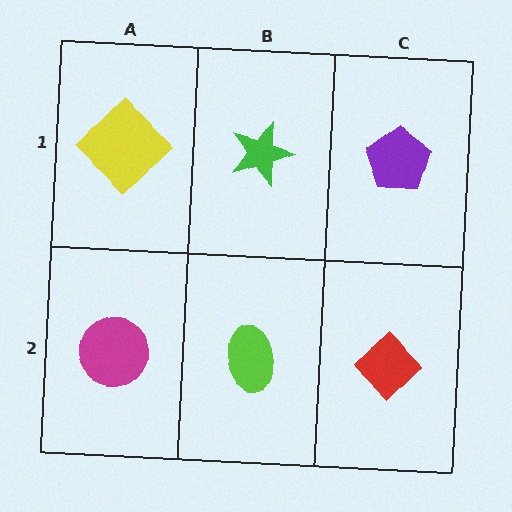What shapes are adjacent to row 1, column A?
A magenta circle (row 2, column A), a green star (row 1, column B).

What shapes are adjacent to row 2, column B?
A green star (row 1, column B), a magenta circle (row 2, column A), a red diamond (row 2, column C).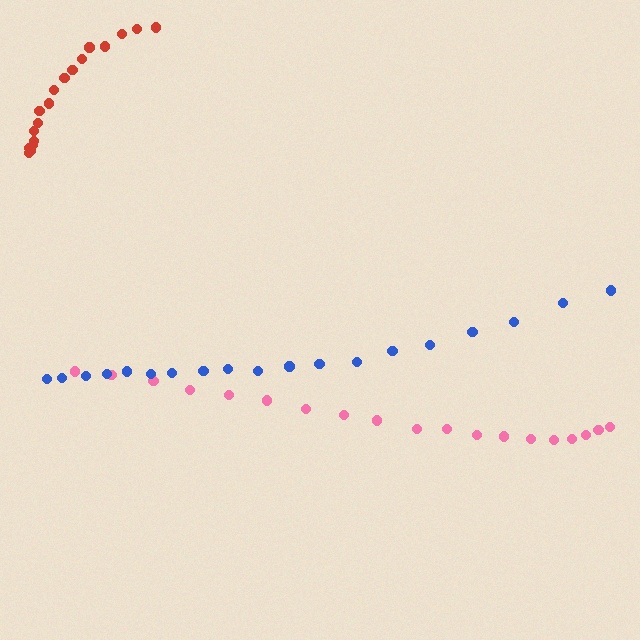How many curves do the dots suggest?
There are 3 distinct paths.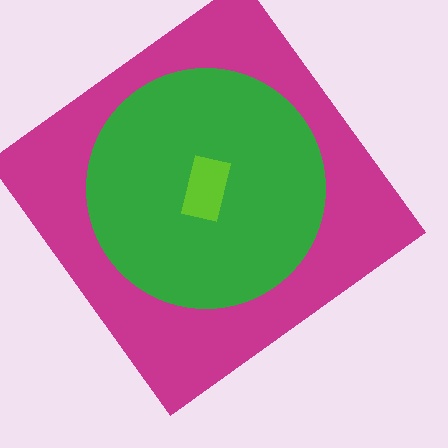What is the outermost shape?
The magenta diamond.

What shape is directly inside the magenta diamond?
The green circle.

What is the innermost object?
The lime rectangle.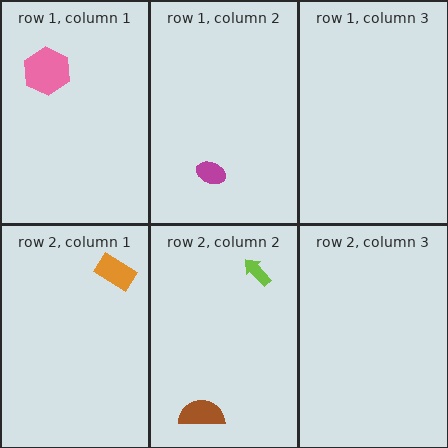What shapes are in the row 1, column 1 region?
The pink hexagon.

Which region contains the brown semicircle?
The row 2, column 2 region.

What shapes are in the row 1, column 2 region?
The magenta ellipse.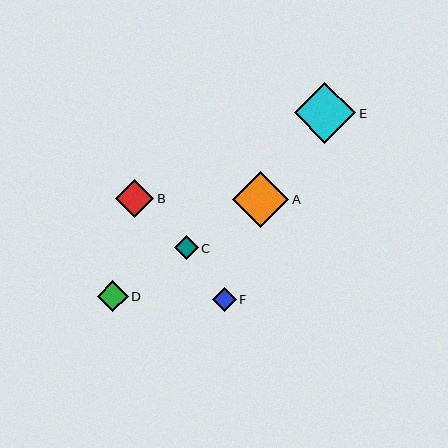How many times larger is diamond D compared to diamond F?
Diamond D is approximately 1.3 times the size of diamond F.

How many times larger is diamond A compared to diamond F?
Diamond A is approximately 2.4 times the size of diamond F.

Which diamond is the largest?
Diamond E is the largest with a size of approximately 62 pixels.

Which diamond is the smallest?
Diamond F is the smallest with a size of approximately 24 pixels.